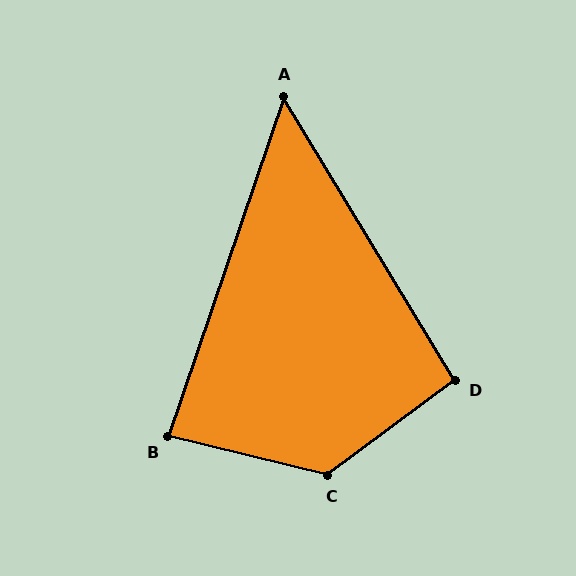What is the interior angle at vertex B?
Approximately 85 degrees (acute).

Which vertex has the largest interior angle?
C, at approximately 130 degrees.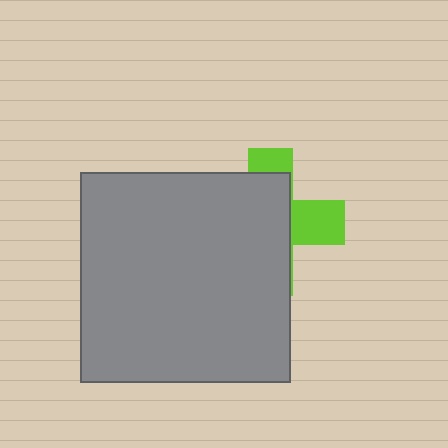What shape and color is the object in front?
The object in front is a gray square.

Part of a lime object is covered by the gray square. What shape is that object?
It is a cross.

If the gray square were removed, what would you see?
You would see the complete lime cross.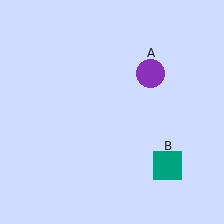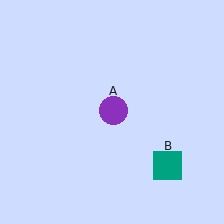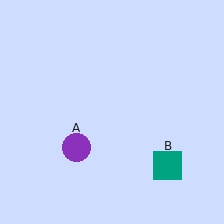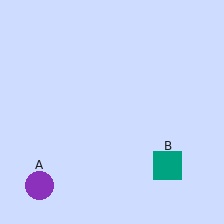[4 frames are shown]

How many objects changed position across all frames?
1 object changed position: purple circle (object A).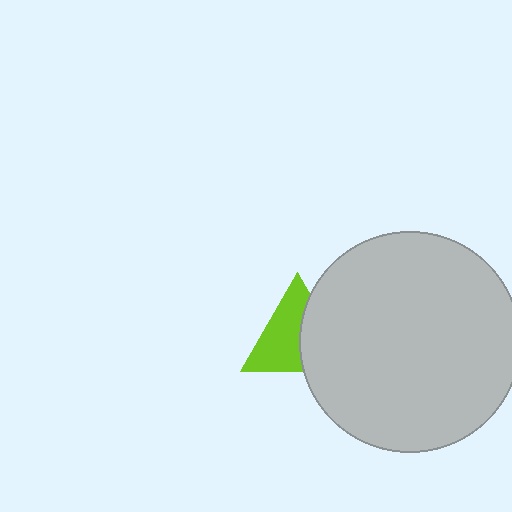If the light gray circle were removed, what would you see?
You would see the complete lime triangle.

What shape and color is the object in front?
The object in front is a light gray circle.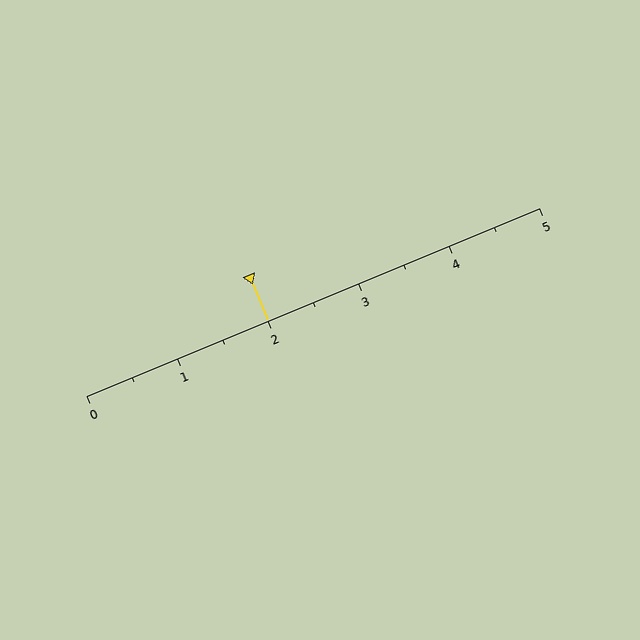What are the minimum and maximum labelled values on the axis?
The axis runs from 0 to 5.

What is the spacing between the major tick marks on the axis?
The major ticks are spaced 1 apart.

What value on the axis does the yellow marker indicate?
The marker indicates approximately 2.